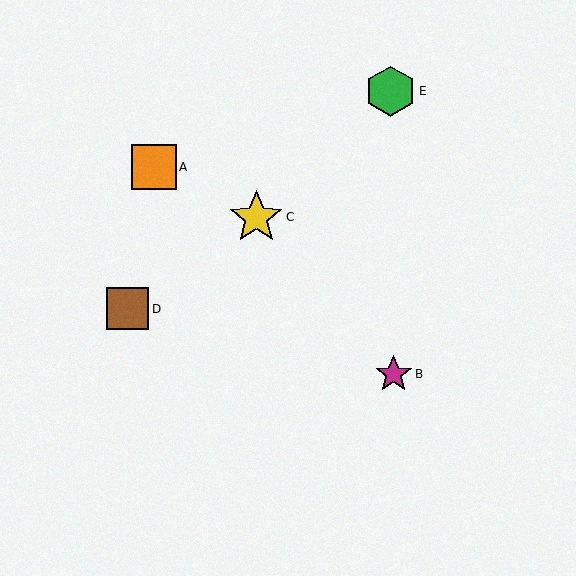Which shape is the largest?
The yellow star (labeled C) is the largest.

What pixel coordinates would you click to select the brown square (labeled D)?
Click at (128, 309) to select the brown square D.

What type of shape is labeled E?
Shape E is a green hexagon.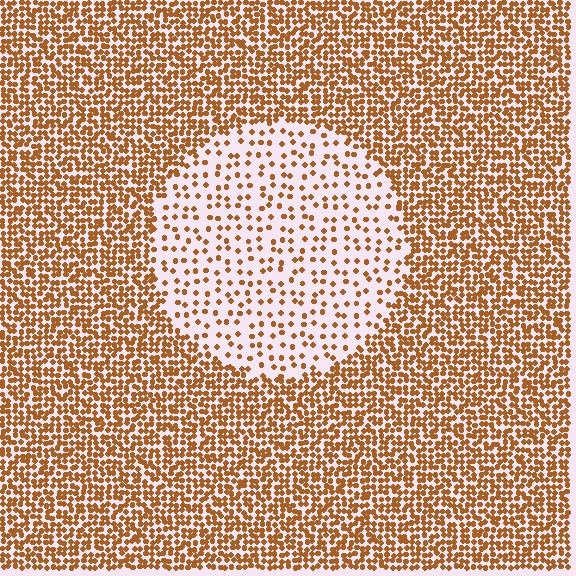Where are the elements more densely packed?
The elements are more densely packed outside the circle boundary.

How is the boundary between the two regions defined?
The boundary is defined by a change in element density (approximately 2.9x ratio). All elements are the same color, size, and shape.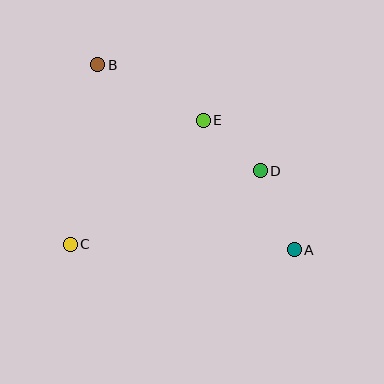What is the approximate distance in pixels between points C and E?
The distance between C and E is approximately 181 pixels.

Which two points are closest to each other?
Points D and E are closest to each other.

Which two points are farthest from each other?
Points A and B are farthest from each other.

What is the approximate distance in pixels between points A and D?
The distance between A and D is approximately 86 pixels.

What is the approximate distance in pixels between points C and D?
The distance between C and D is approximately 204 pixels.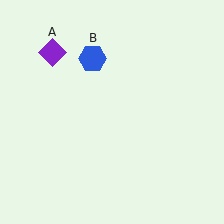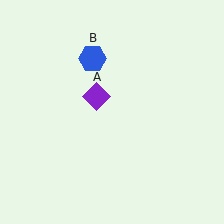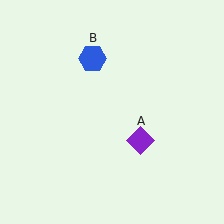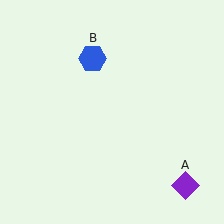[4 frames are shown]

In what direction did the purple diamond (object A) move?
The purple diamond (object A) moved down and to the right.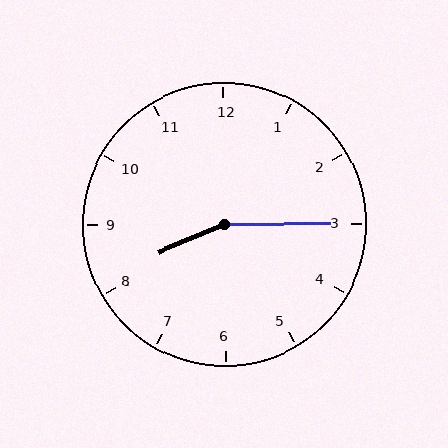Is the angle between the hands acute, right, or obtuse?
It is obtuse.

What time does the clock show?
8:15.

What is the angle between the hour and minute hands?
Approximately 158 degrees.